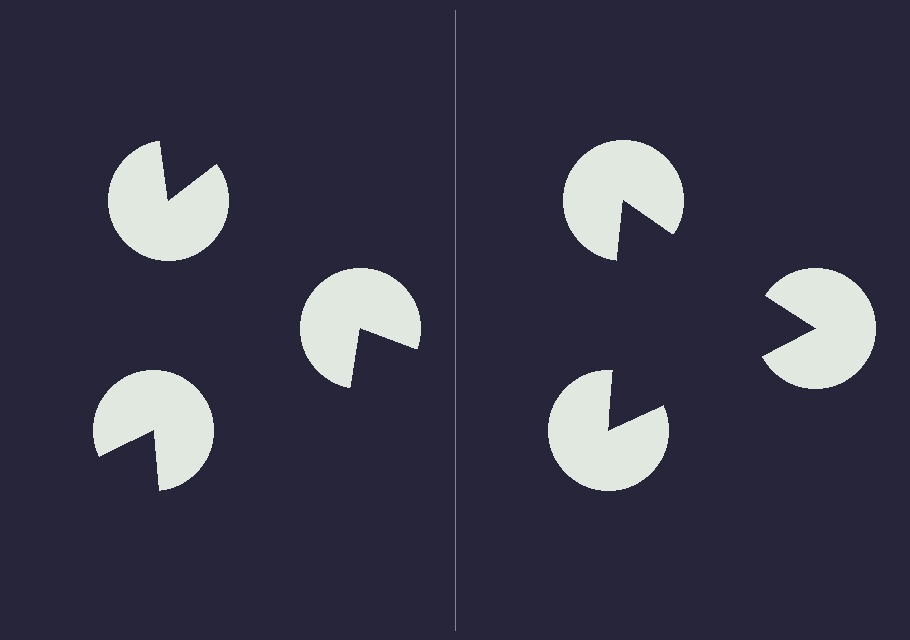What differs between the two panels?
The pac-man discs are positioned identically on both sides; only the wedge orientations differ. On the right they align to a triangle; on the left they are misaligned.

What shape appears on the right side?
An illusory triangle.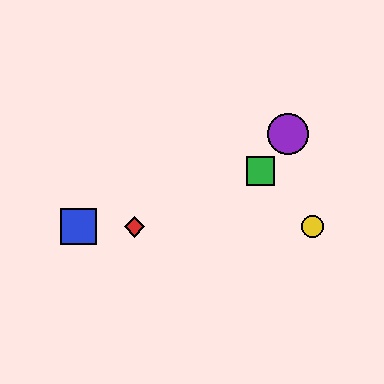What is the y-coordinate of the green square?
The green square is at y≈171.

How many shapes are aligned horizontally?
3 shapes (the red diamond, the blue square, the yellow circle) are aligned horizontally.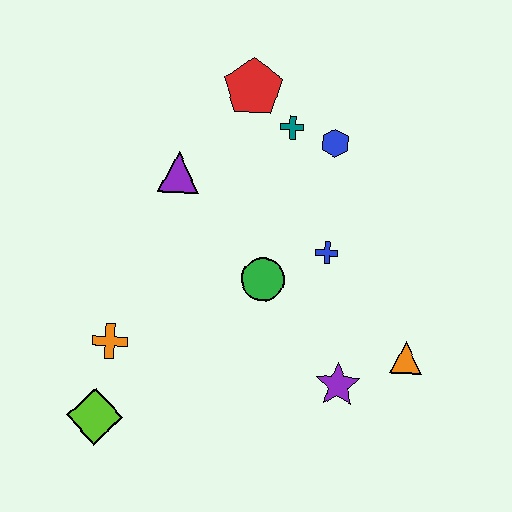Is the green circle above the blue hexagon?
No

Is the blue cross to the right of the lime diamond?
Yes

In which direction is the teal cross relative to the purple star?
The teal cross is above the purple star.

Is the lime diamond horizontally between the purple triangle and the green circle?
No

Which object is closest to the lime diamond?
The orange cross is closest to the lime diamond.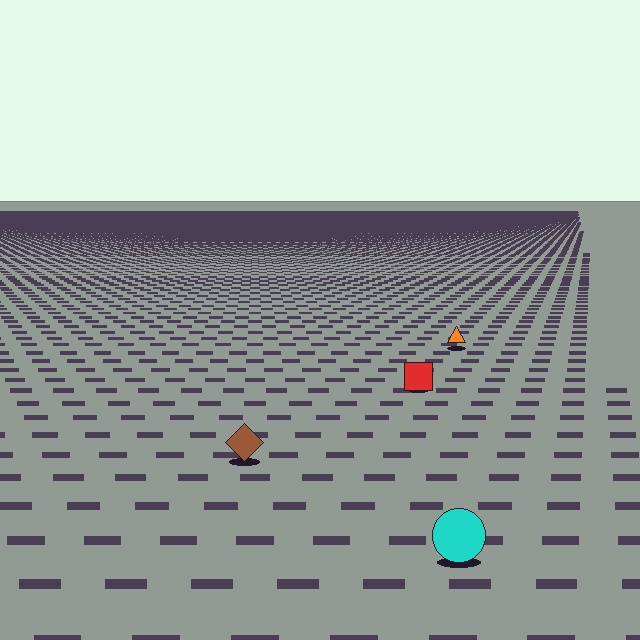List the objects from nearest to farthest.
From nearest to farthest: the cyan circle, the brown diamond, the red square, the orange triangle.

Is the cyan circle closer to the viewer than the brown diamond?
Yes. The cyan circle is closer — you can tell from the texture gradient: the ground texture is coarser near it.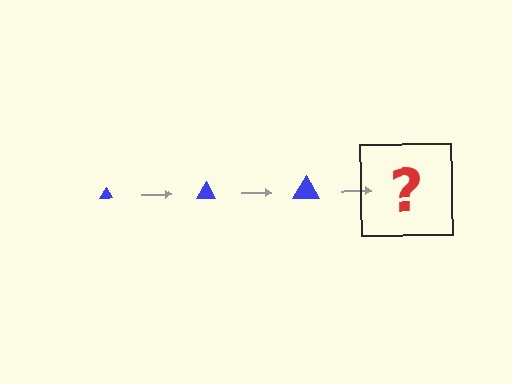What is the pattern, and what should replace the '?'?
The pattern is that the triangle gets progressively larger each step. The '?' should be a blue triangle, larger than the previous one.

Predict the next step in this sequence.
The next step is a blue triangle, larger than the previous one.